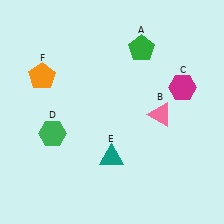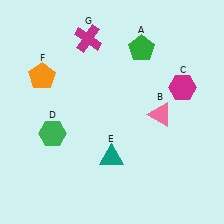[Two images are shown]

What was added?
A magenta cross (G) was added in Image 2.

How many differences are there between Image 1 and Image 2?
There is 1 difference between the two images.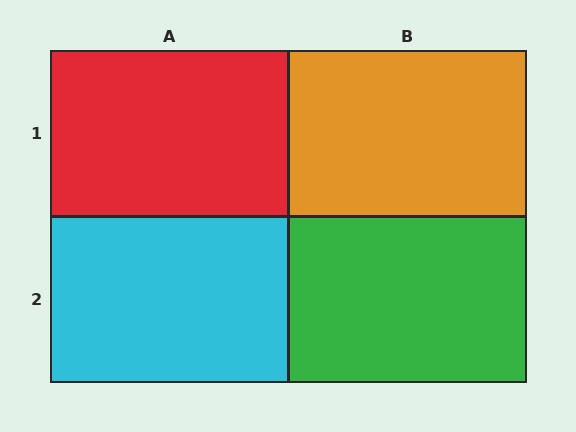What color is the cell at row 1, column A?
Red.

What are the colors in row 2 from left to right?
Cyan, green.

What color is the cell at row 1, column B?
Orange.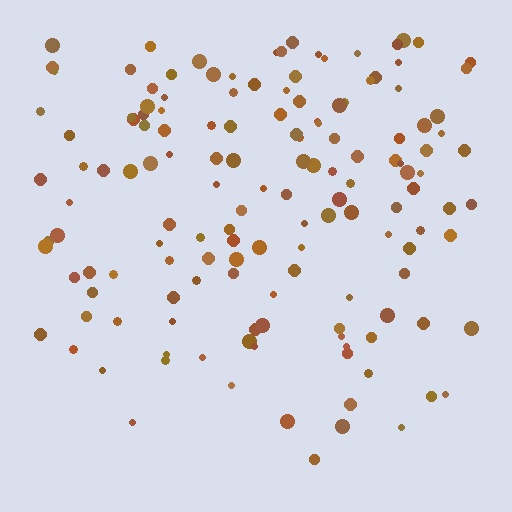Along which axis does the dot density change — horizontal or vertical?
Vertical.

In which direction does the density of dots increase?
From bottom to top, with the top side densest.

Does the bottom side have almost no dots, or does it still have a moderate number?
Still a moderate number, just noticeably fewer than the top.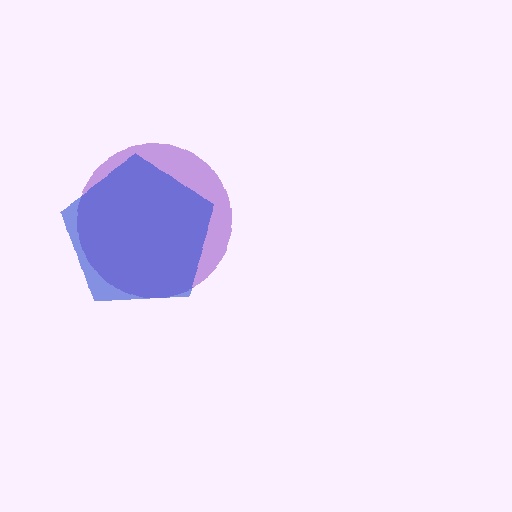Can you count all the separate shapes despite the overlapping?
Yes, there are 2 separate shapes.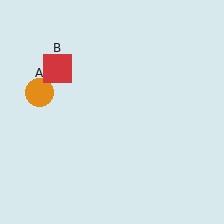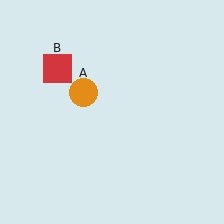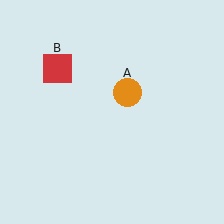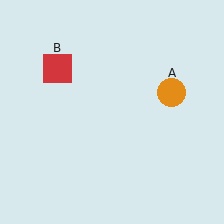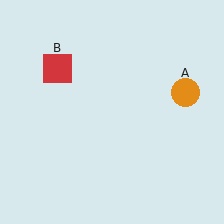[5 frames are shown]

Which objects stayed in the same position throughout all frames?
Red square (object B) remained stationary.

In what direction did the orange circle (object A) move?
The orange circle (object A) moved right.